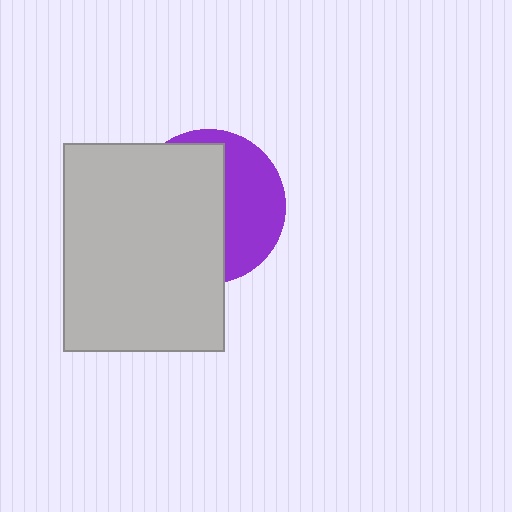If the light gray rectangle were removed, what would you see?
You would see the complete purple circle.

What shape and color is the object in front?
The object in front is a light gray rectangle.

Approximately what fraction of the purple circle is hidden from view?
Roughly 60% of the purple circle is hidden behind the light gray rectangle.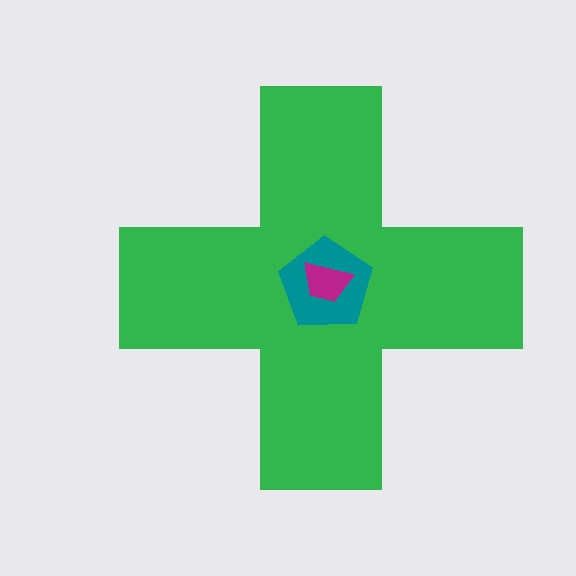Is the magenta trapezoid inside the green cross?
Yes.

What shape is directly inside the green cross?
The teal pentagon.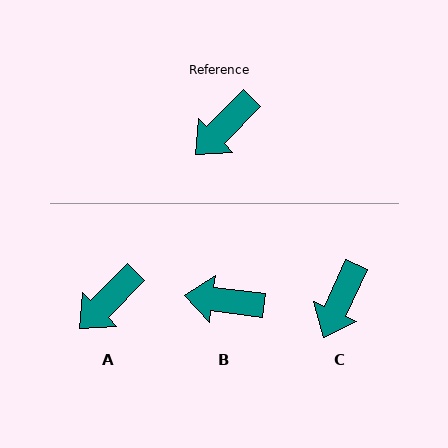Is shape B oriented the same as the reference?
No, it is off by about 52 degrees.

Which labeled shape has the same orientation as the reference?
A.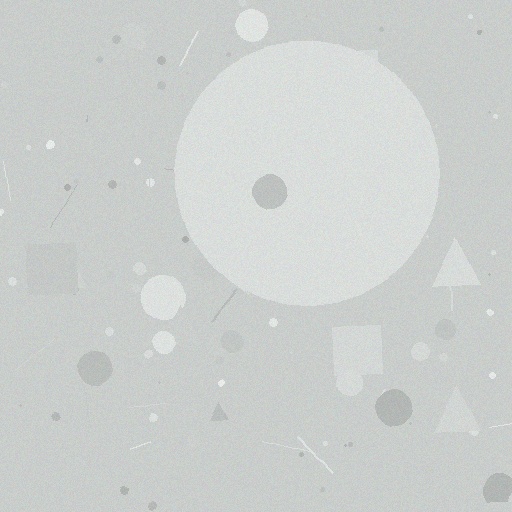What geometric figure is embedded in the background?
A circle is embedded in the background.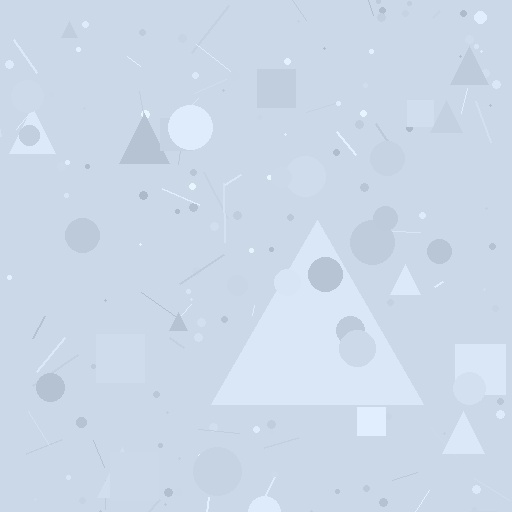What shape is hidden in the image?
A triangle is hidden in the image.